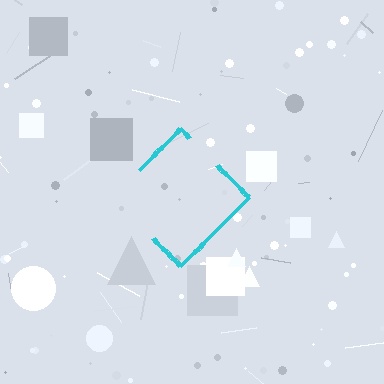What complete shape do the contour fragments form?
The contour fragments form a diamond.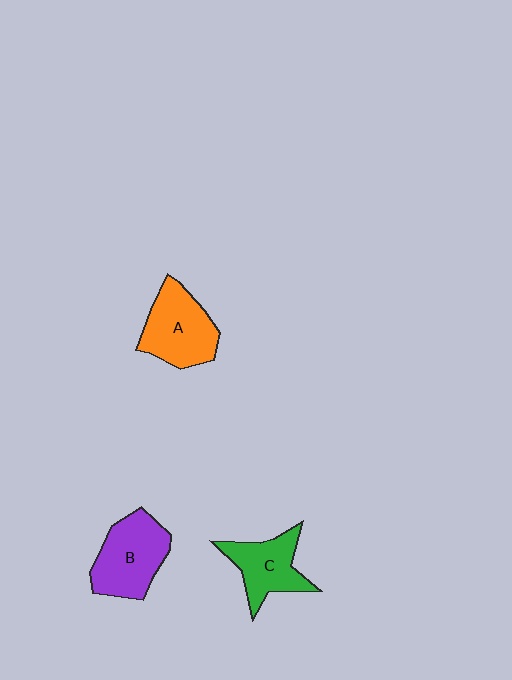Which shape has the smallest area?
Shape C (green).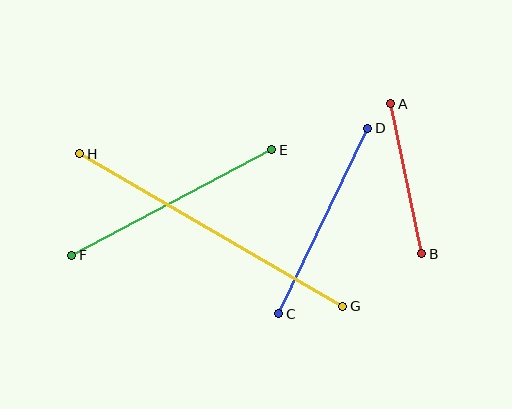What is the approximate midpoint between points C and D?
The midpoint is at approximately (323, 221) pixels.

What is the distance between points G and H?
The distance is approximately 304 pixels.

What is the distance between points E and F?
The distance is approximately 226 pixels.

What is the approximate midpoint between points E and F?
The midpoint is at approximately (172, 203) pixels.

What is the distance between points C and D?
The distance is approximately 206 pixels.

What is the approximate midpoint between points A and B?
The midpoint is at approximately (406, 179) pixels.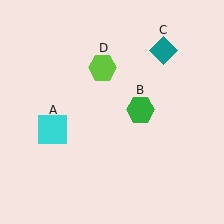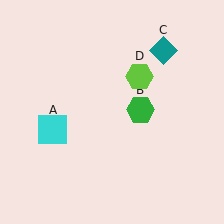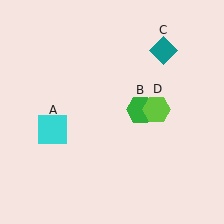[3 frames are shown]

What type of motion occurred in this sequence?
The lime hexagon (object D) rotated clockwise around the center of the scene.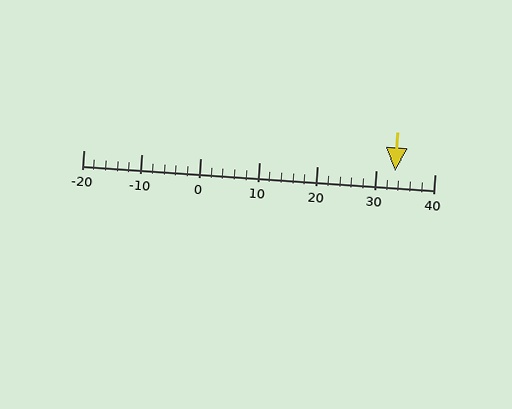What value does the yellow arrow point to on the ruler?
The yellow arrow points to approximately 33.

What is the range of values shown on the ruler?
The ruler shows values from -20 to 40.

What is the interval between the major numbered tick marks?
The major tick marks are spaced 10 units apart.